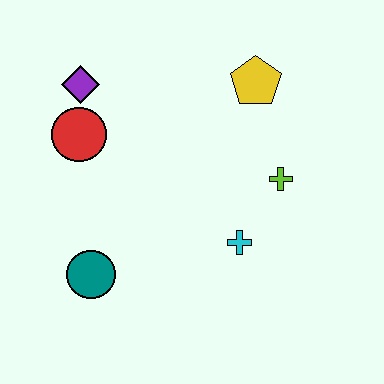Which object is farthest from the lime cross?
The purple diamond is farthest from the lime cross.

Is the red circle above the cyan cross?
Yes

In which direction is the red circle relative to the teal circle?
The red circle is above the teal circle.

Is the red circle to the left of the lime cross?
Yes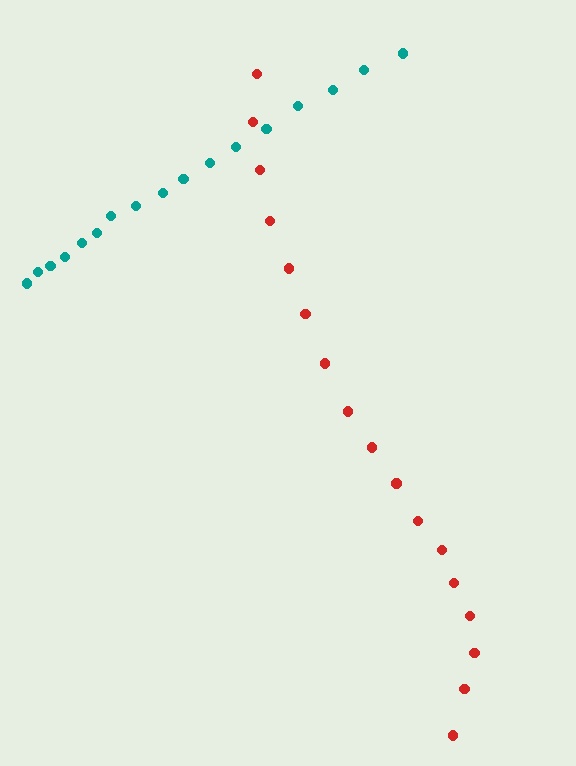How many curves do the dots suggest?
There are 2 distinct paths.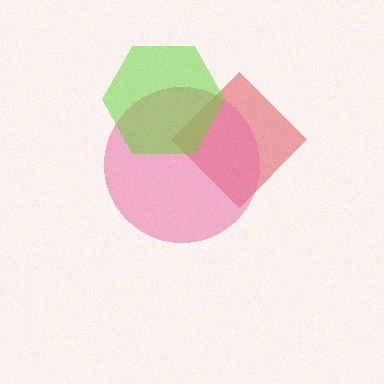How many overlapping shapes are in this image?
There are 3 overlapping shapes in the image.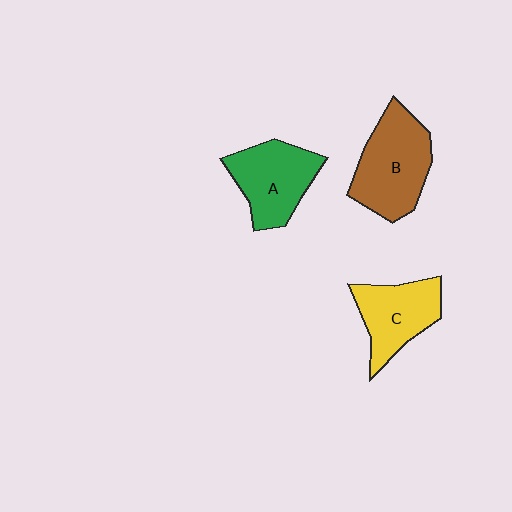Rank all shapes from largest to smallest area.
From largest to smallest: B (brown), A (green), C (yellow).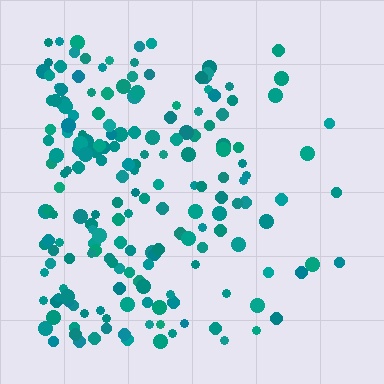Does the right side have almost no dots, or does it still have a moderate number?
Still a moderate number, just noticeably fewer than the left.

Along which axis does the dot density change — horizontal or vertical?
Horizontal.